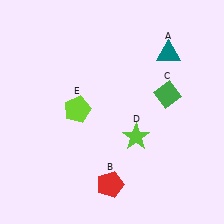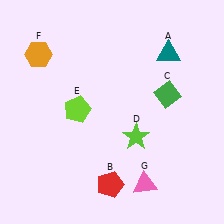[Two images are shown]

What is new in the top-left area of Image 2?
An orange hexagon (F) was added in the top-left area of Image 2.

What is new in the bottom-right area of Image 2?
A pink triangle (G) was added in the bottom-right area of Image 2.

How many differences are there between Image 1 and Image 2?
There are 2 differences between the two images.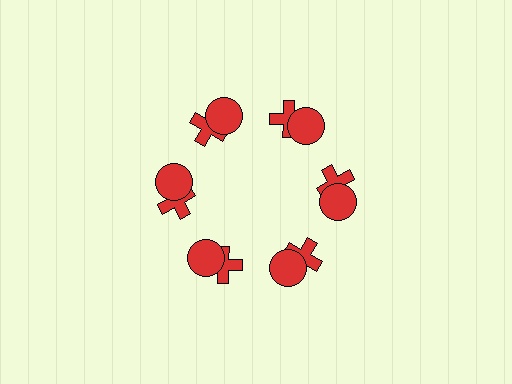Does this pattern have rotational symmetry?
Yes, this pattern has 6-fold rotational symmetry. It looks the same after rotating 60 degrees around the center.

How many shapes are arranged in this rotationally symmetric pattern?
There are 12 shapes, arranged in 6 groups of 2.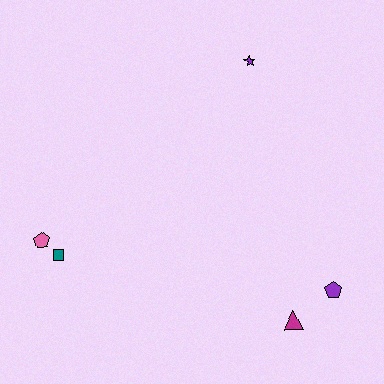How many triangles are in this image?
There is 1 triangle.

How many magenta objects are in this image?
There is 1 magenta object.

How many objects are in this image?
There are 5 objects.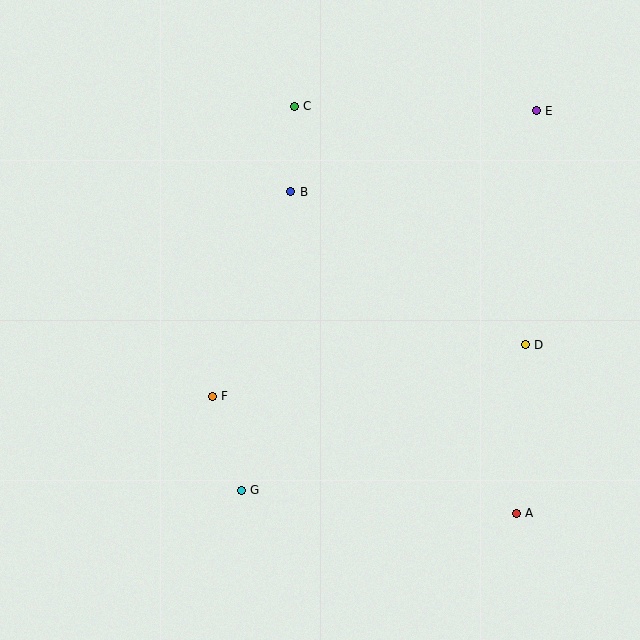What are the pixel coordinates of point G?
Point G is at (241, 490).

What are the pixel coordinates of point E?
Point E is at (536, 111).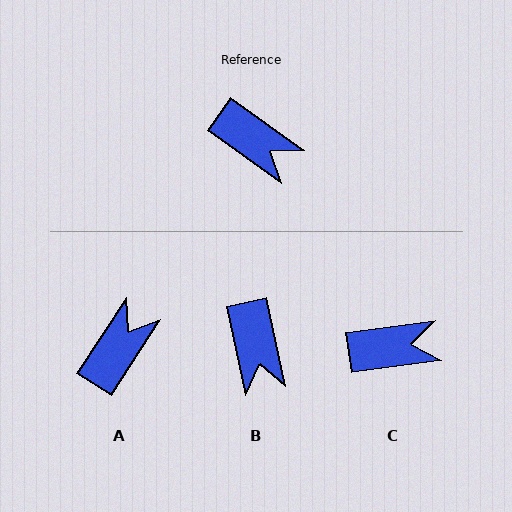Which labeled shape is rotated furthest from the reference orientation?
A, about 93 degrees away.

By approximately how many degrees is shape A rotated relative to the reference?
Approximately 93 degrees counter-clockwise.